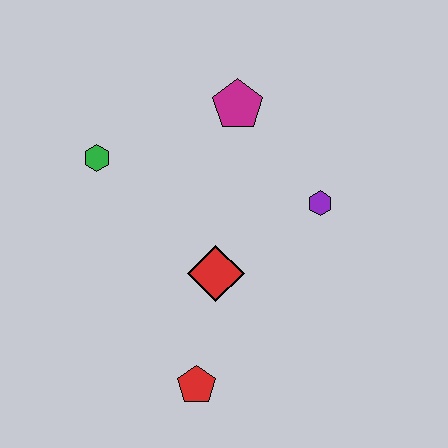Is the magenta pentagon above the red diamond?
Yes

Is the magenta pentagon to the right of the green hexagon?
Yes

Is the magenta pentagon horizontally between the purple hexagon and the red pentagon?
Yes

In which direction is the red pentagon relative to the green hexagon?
The red pentagon is below the green hexagon.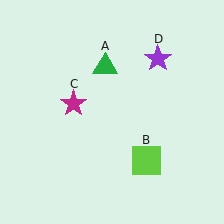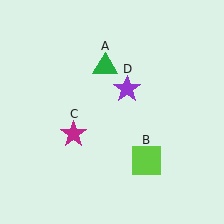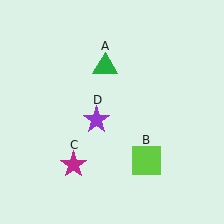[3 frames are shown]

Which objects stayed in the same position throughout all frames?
Green triangle (object A) and lime square (object B) remained stationary.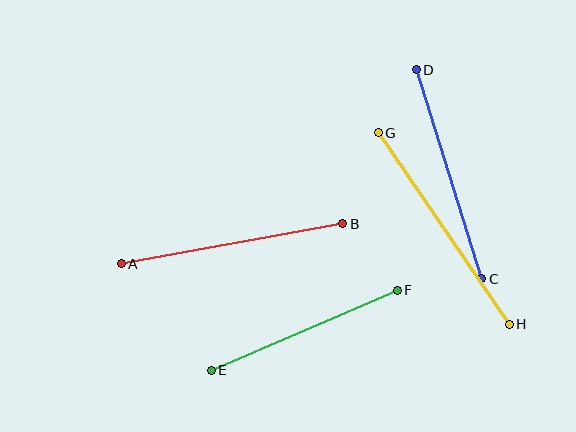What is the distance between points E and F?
The distance is approximately 203 pixels.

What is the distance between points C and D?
The distance is approximately 219 pixels.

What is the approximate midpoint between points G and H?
The midpoint is at approximately (444, 229) pixels.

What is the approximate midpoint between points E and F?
The midpoint is at approximately (304, 330) pixels.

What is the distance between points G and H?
The distance is approximately 232 pixels.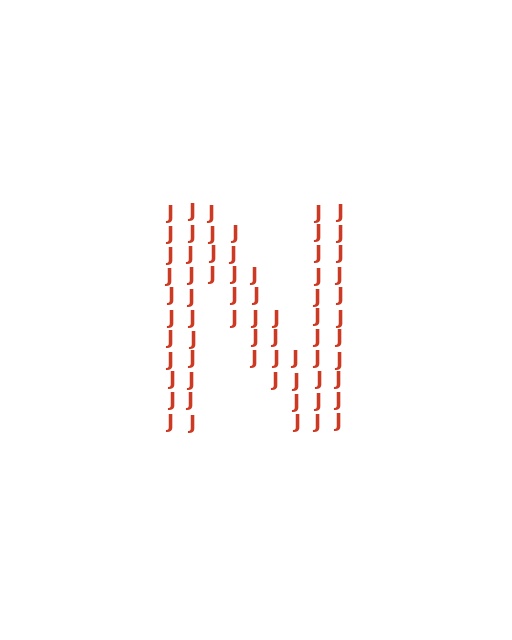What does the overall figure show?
The overall figure shows the letter N.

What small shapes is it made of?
It is made of small letter J's.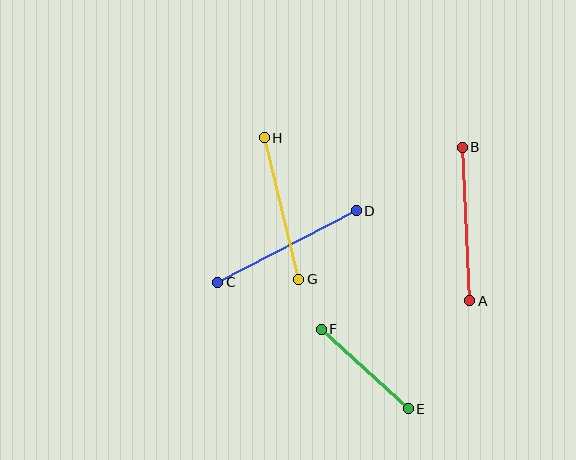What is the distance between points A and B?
The distance is approximately 154 pixels.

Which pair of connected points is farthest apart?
Points C and D are farthest apart.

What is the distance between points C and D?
The distance is approximately 155 pixels.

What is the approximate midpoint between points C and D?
The midpoint is at approximately (287, 246) pixels.